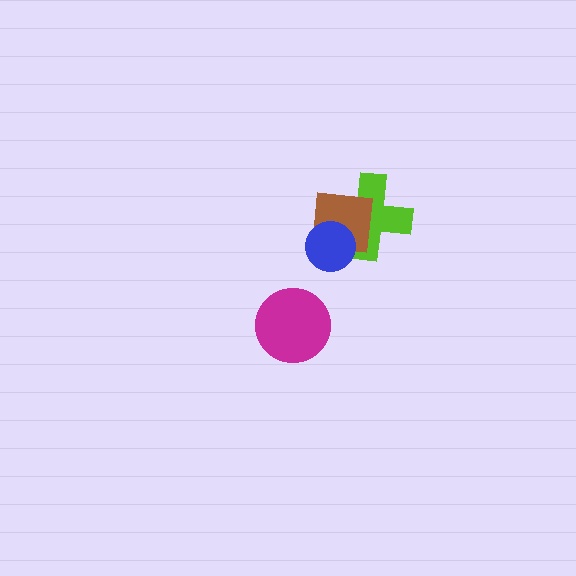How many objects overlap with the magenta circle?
0 objects overlap with the magenta circle.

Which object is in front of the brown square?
The blue circle is in front of the brown square.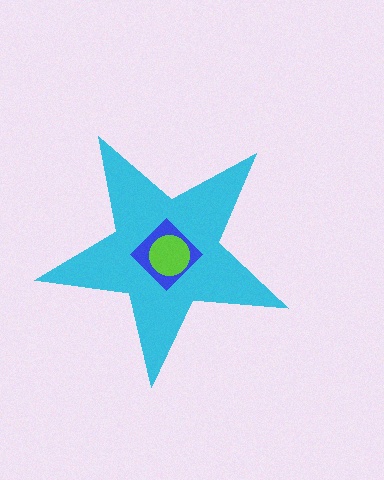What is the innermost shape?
The lime circle.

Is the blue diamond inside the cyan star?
Yes.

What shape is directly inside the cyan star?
The blue diamond.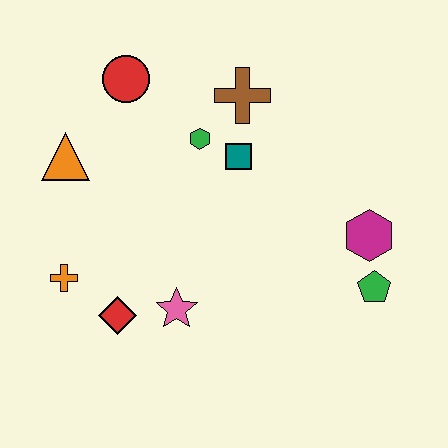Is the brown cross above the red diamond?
Yes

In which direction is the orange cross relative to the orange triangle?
The orange cross is below the orange triangle.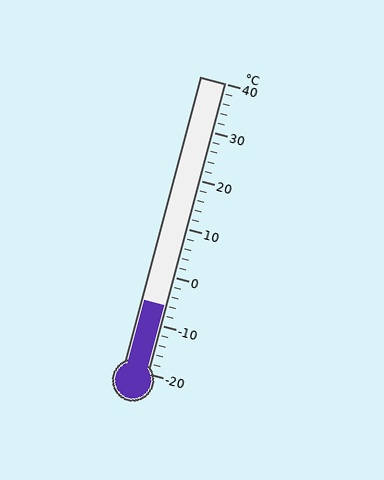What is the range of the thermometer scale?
The thermometer scale ranges from -20°C to 40°C.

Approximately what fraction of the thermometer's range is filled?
The thermometer is filled to approximately 25% of its range.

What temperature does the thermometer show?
The thermometer shows approximately -6°C.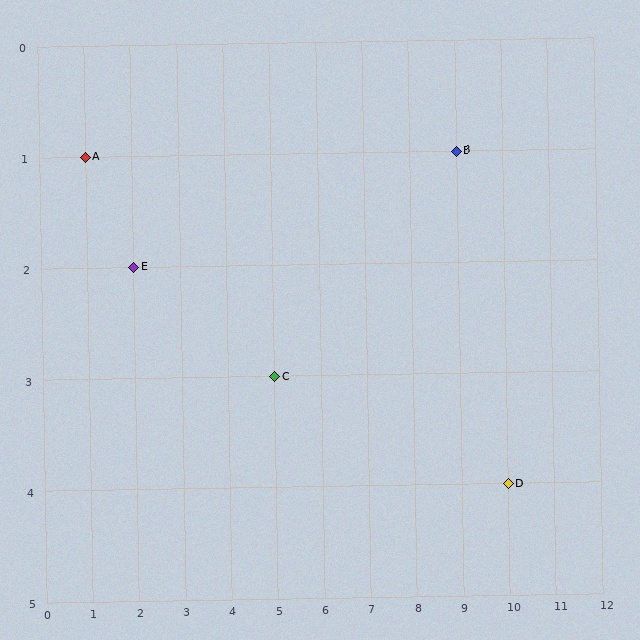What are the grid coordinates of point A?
Point A is at grid coordinates (1, 1).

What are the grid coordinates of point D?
Point D is at grid coordinates (10, 4).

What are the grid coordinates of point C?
Point C is at grid coordinates (5, 3).